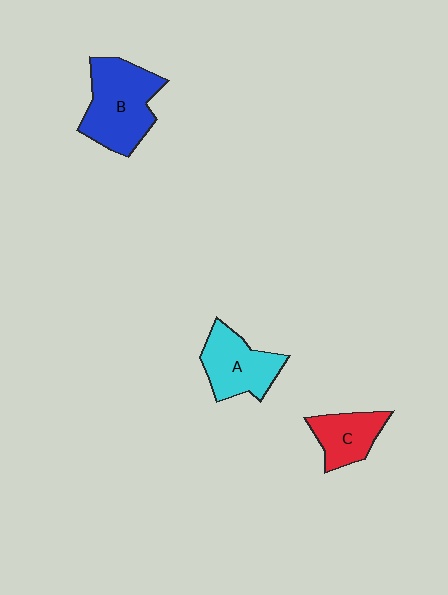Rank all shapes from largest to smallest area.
From largest to smallest: B (blue), A (cyan), C (red).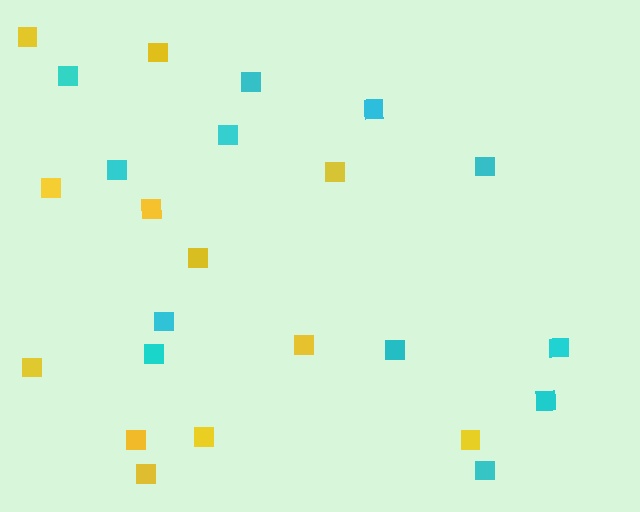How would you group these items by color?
There are 2 groups: one group of cyan squares (12) and one group of yellow squares (12).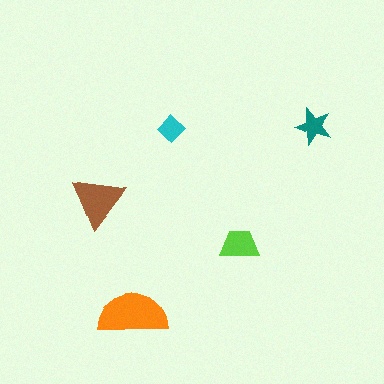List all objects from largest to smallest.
The orange semicircle, the brown triangle, the lime trapezoid, the teal star, the cyan diamond.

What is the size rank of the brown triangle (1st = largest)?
2nd.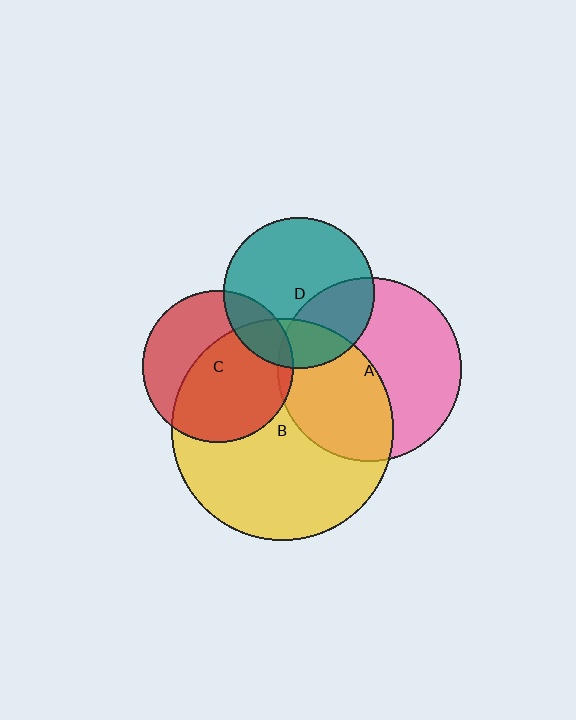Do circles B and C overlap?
Yes.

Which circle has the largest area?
Circle B (yellow).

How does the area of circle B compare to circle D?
Approximately 2.1 times.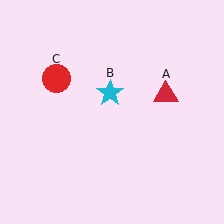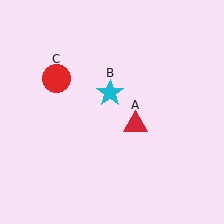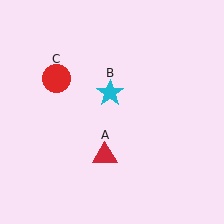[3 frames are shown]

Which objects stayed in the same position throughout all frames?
Cyan star (object B) and red circle (object C) remained stationary.